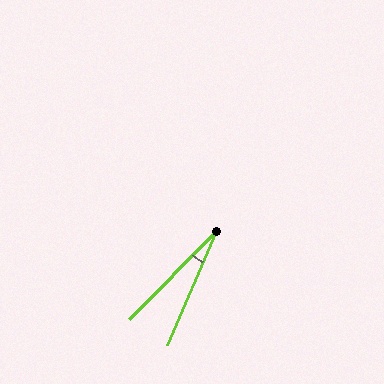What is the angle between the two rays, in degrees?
Approximately 21 degrees.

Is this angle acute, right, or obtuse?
It is acute.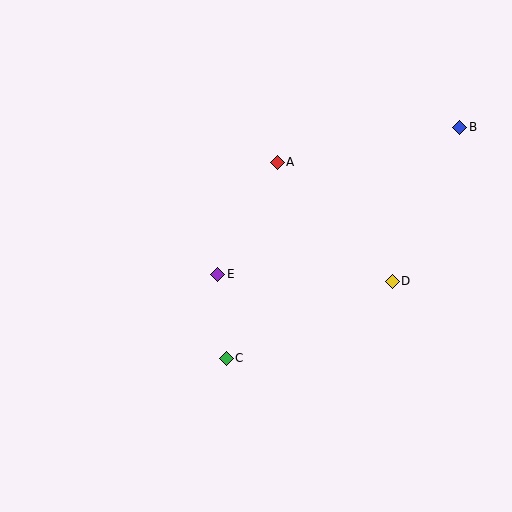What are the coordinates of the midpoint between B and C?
The midpoint between B and C is at (343, 243).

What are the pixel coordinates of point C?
Point C is at (226, 358).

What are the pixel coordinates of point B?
Point B is at (460, 127).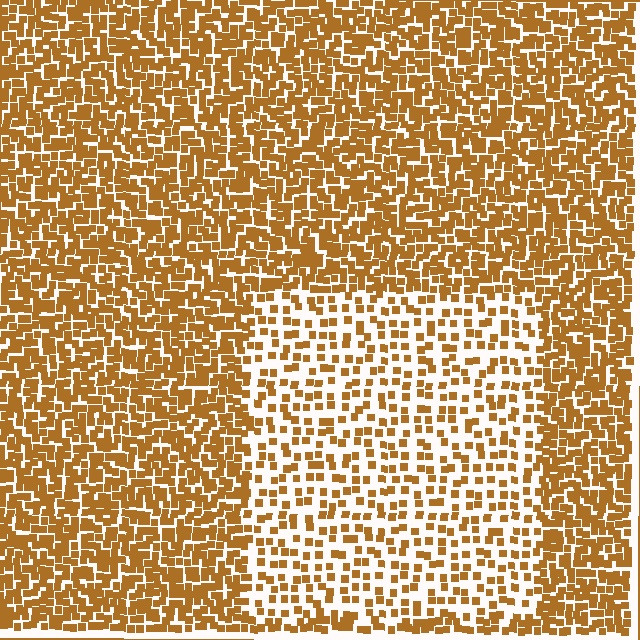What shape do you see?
I see a rectangle.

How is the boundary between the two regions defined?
The boundary is defined by a change in element density (approximately 2.2x ratio). All elements are the same color, size, and shape.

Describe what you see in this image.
The image contains small brown elements arranged at two different densities. A rectangle-shaped region is visible where the elements are less densely packed than the surrounding area.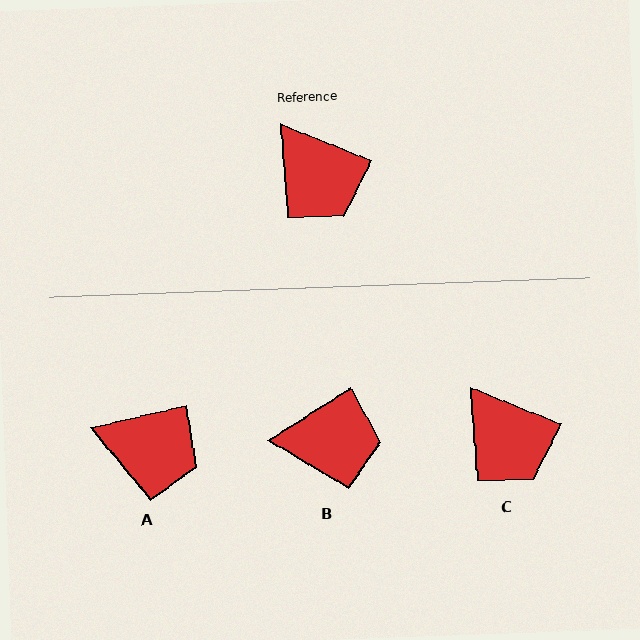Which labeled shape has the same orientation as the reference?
C.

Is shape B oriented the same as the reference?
No, it is off by about 54 degrees.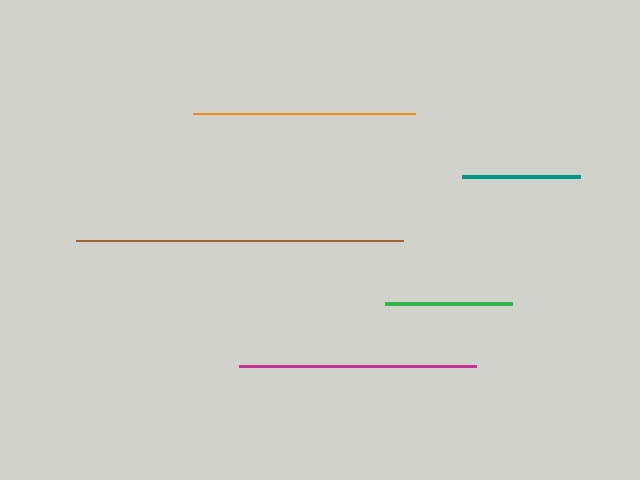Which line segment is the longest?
The brown line is the longest at approximately 327 pixels.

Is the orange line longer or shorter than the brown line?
The brown line is longer than the orange line.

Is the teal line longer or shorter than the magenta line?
The magenta line is longer than the teal line.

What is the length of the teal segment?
The teal segment is approximately 118 pixels long.